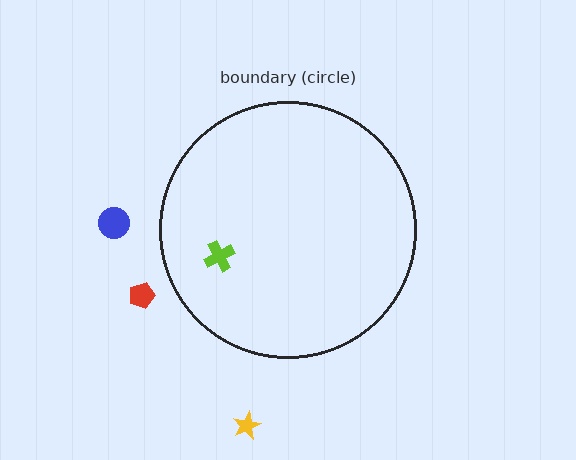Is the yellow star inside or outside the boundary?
Outside.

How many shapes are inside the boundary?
1 inside, 3 outside.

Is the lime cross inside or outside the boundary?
Inside.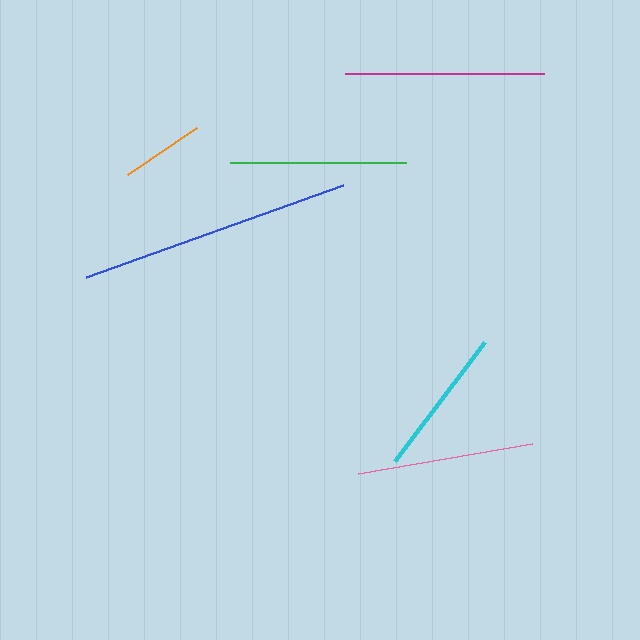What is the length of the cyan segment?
The cyan segment is approximately 149 pixels long.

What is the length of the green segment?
The green segment is approximately 176 pixels long.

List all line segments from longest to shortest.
From longest to shortest: blue, magenta, pink, green, cyan, orange.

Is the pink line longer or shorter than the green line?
The pink line is longer than the green line.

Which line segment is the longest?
The blue line is the longest at approximately 273 pixels.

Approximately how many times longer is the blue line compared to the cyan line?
The blue line is approximately 1.8 times the length of the cyan line.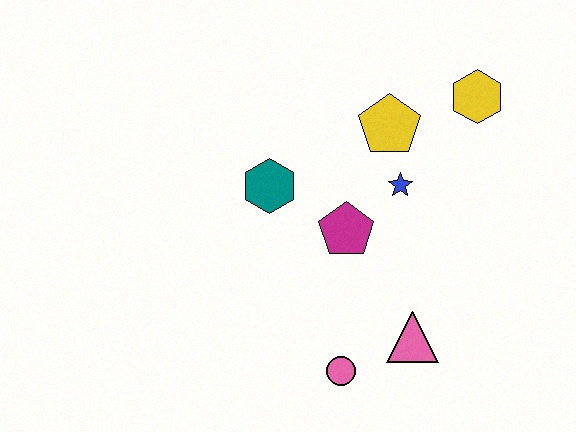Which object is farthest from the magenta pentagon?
The yellow hexagon is farthest from the magenta pentagon.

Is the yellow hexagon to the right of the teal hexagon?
Yes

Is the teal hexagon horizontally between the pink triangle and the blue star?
No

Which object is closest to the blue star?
The yellow pentagon is closest to the blue star.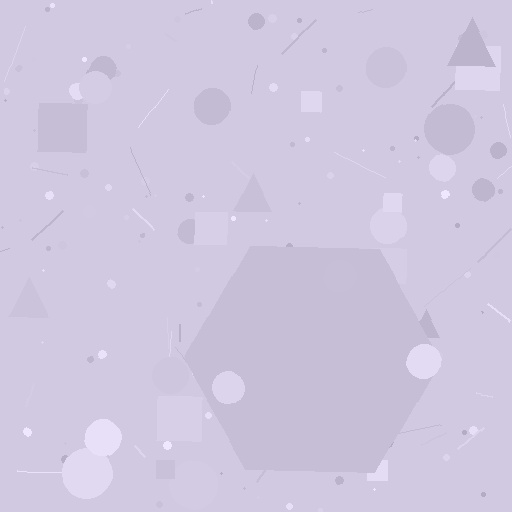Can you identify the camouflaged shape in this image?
The camouflaged shape is a hexagon.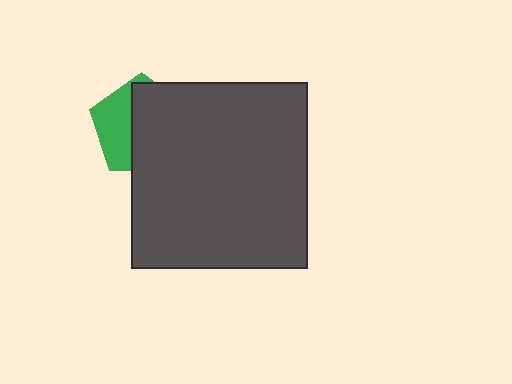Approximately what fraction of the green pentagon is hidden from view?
Roughly 61% of the green pentagon is hidden behind the dark gray rectangle.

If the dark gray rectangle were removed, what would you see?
You would see the complete green pentagon.